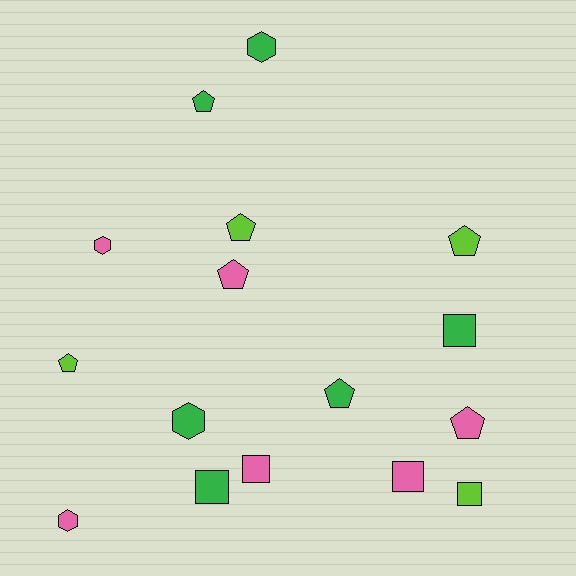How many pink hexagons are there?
There are 2 pink hexagons.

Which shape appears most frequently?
Pentagon, with 7 objects.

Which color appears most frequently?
Green, with 6 objects.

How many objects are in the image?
There are 16 objects.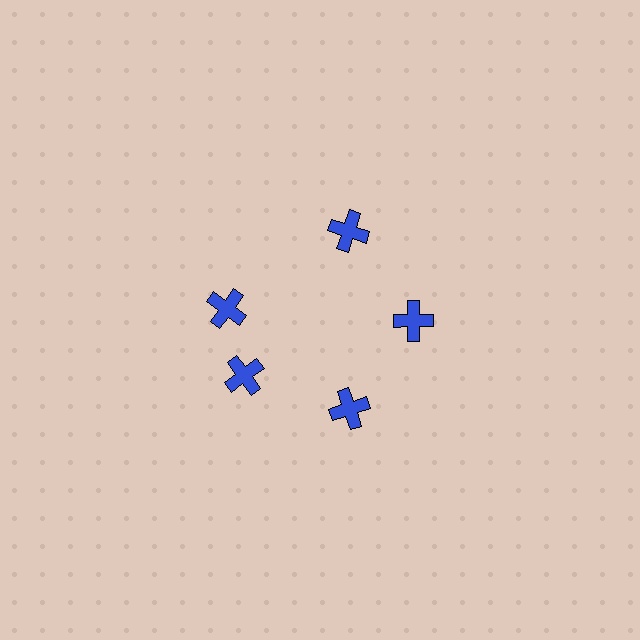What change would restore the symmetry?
The symmetry would be restored by rotating it back into even spacing with its neighbors so that all 5 crosses sit at equal angles and equal distance from the center.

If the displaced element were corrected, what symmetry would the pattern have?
It would have 5-fold rotational symmetry — the pattern would map onto itself every 72 degrees.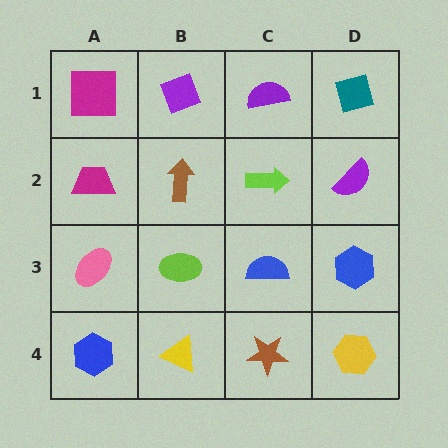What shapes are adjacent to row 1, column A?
A magenta trapezoid (row 2, column A), a purple diamond (row 1, column B).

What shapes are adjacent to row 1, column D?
A purple semicircle (row 2, column D), a purple semicircle (row 1, column C).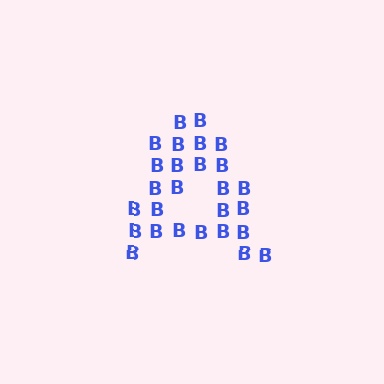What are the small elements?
The small elements are letter B's.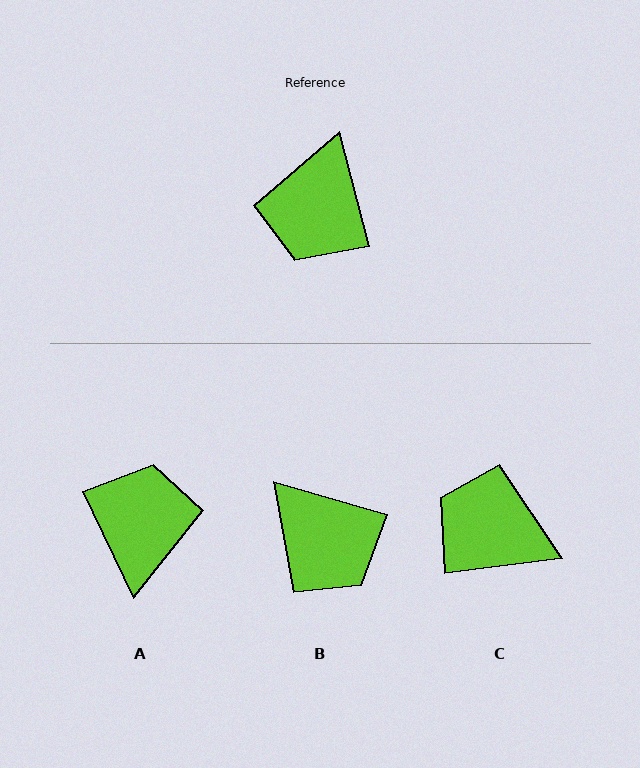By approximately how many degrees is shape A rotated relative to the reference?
Approximately 169 degrees clockwise.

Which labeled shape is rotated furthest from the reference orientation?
A, about 169 degrees away.